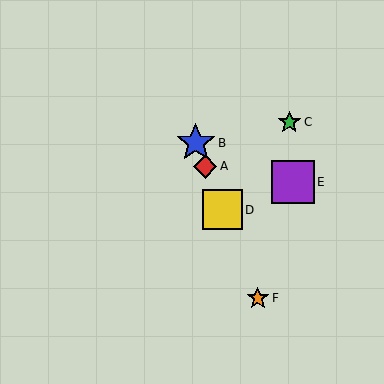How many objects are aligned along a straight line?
4 objects (A, B, D, F) are aligned along a straight line.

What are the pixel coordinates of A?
Object A is at (205, 166).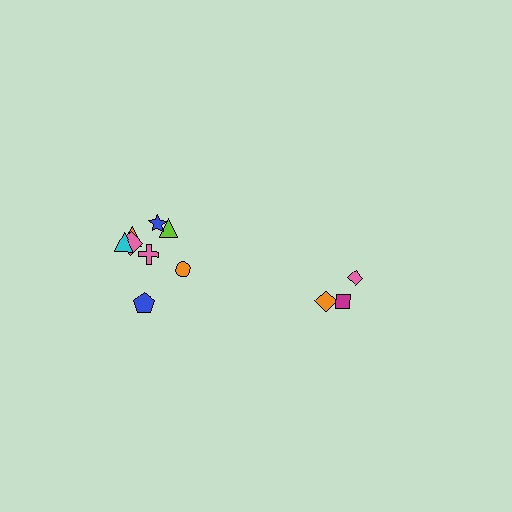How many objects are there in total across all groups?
There are 11 objects.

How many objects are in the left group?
There are 8 objects.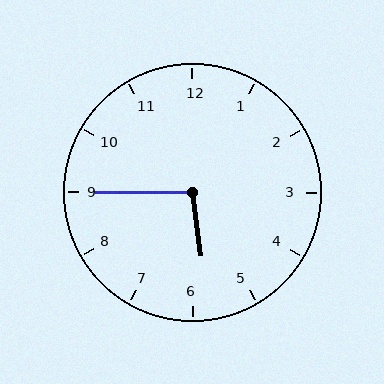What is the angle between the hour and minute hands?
Approximately 98 degrees.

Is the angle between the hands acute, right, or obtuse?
It is obtuse.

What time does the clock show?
5:45.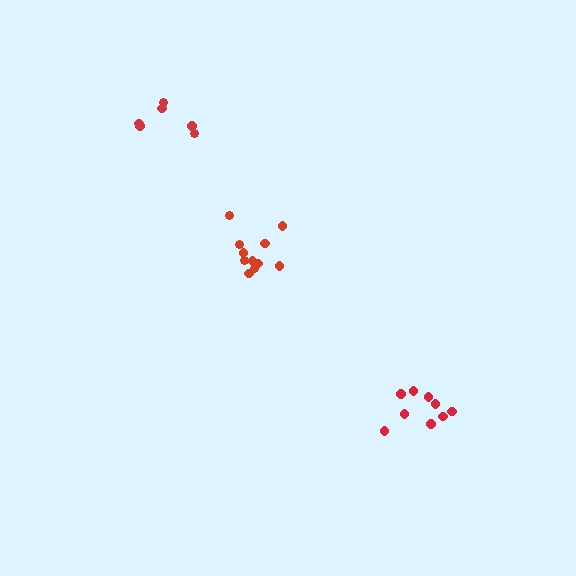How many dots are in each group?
Group 1: 11 dots, Group 2: 6 dots, Group 3: 9 dots (26 total).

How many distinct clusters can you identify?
There are 3 distinct clusters.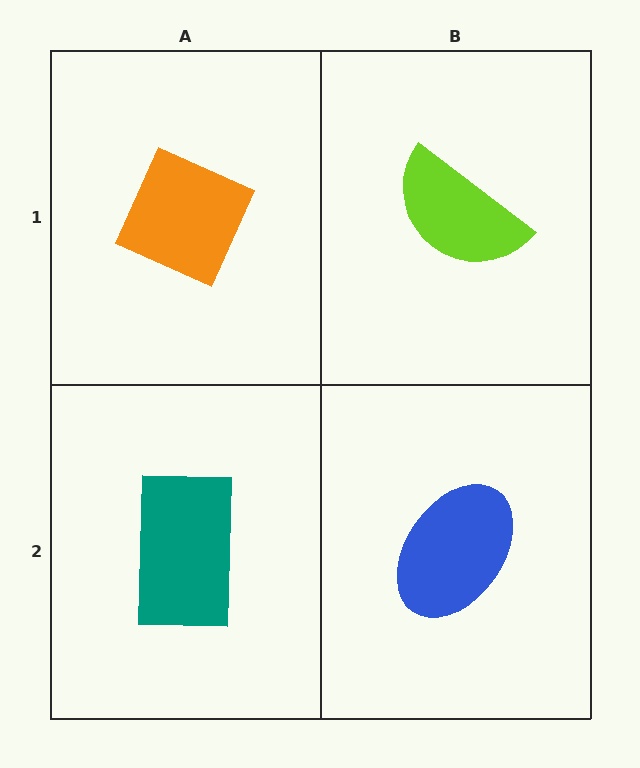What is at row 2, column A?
A teal rectangle.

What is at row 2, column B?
A blue ellipse.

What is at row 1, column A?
An orange diamond.